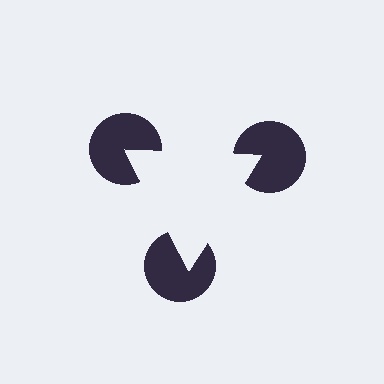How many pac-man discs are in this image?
There are 3 — one at each vertex of the illusory triangle.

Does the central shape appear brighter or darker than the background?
It typically appears slightly brighter than the background, even though no actual brightness change is drawn.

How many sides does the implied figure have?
3 sides.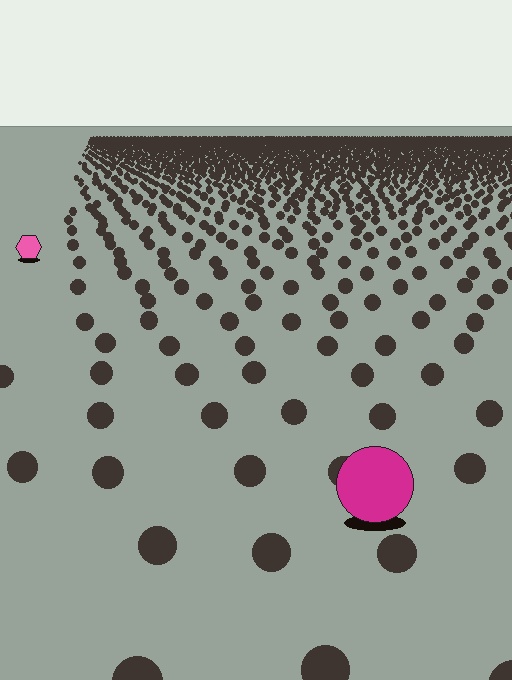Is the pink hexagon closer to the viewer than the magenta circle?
No. The magenta circle is closer — you can tell from the texture gradient: the ground texture is coarser near it.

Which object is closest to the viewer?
The magenta circle is closest. The texture marks near it are larger and more spread out.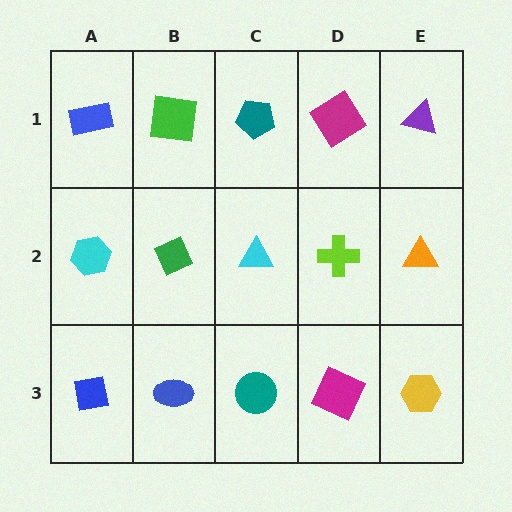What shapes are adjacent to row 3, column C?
A cyan triangle (row 2, column C), a blue ellipse (row 3, column B), a magenta square (row 3, column D).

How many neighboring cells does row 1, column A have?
2.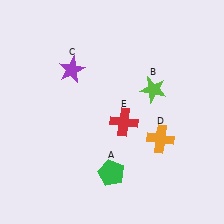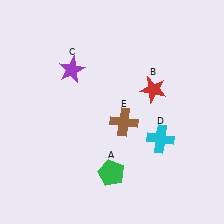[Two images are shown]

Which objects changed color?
B changed from lime to red. D changed from orange to cyan. E changed from red to brown.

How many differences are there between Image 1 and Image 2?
There are 3 differences between the two images.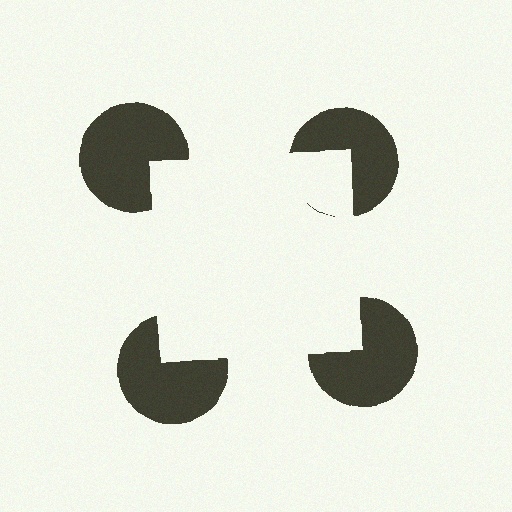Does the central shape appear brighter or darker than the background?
It typically appears slightly brighter than the background, even though no actual brightness change is drawn.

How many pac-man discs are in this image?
There are 4 — one at each vertex of the illusory square.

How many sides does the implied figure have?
4 sides.